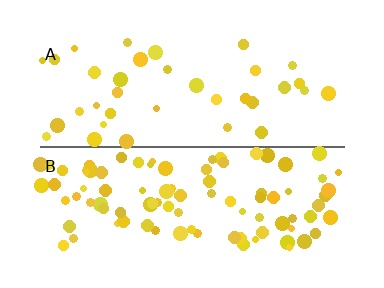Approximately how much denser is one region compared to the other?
Approximately 2.6× — region B over region A.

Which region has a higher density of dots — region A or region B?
B (the bottom).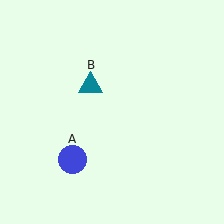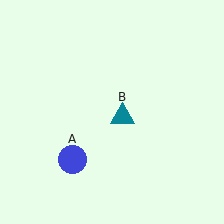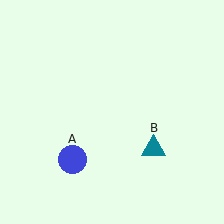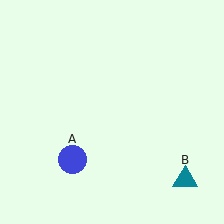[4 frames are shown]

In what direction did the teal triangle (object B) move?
The teal triangle (object B) moved down and to the right.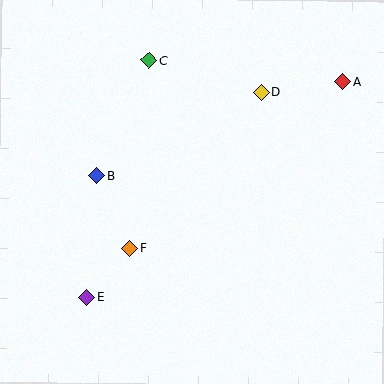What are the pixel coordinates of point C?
Point C is at (149, 60).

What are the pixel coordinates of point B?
Point B is at (97, 176).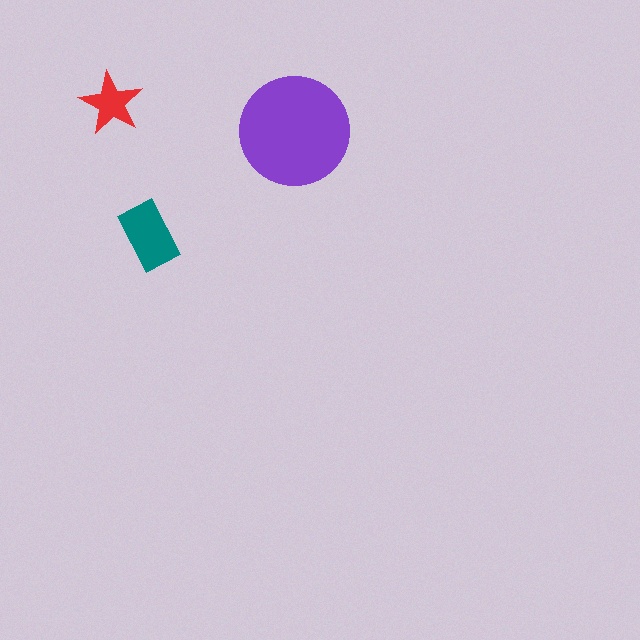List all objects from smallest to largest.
The red star, the teal rectangle, the purple circle.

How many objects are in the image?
There are 3 objects in the image.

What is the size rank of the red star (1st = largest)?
3rd.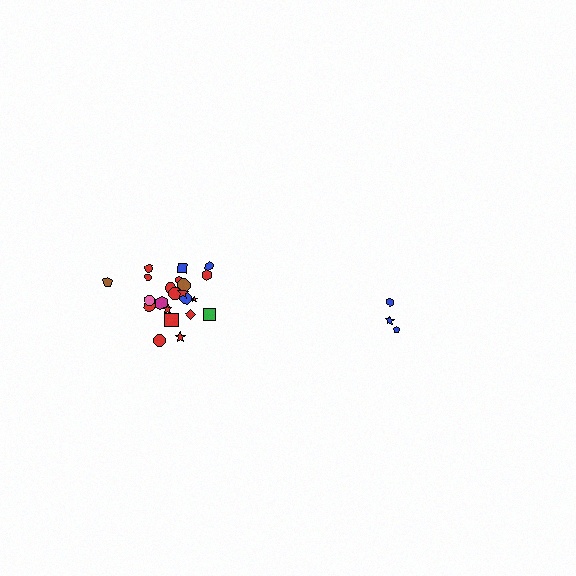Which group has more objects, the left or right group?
The left group.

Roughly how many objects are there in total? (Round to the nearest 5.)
Roughly 25 objects in total.